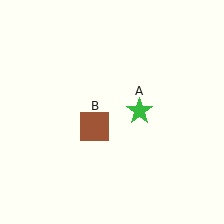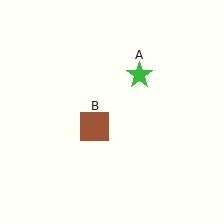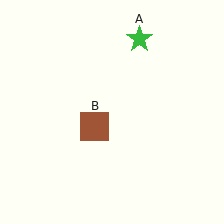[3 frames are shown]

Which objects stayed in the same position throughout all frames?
Brown square (object B) remained stationary.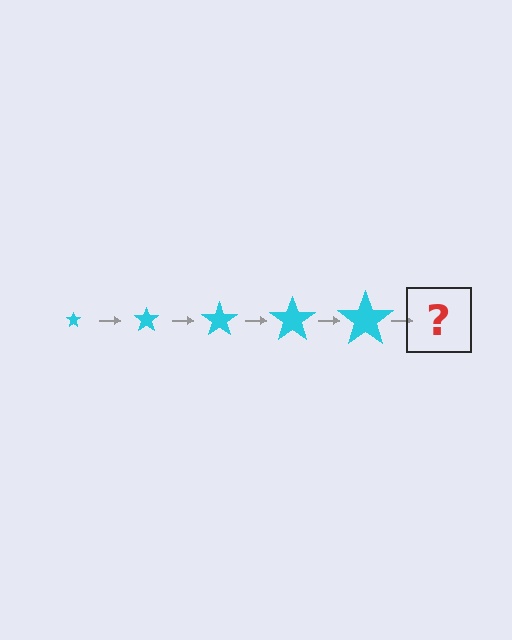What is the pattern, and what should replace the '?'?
The pattern is that the star gets progressively larger each step. The '?' should be a cyan star, larger than the previous one.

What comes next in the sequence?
The next element should be a cyan star, larger than the previous one.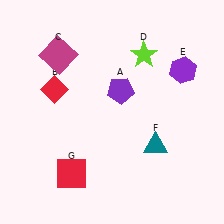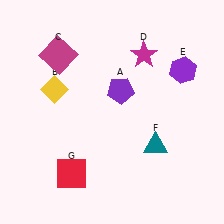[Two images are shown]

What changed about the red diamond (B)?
In Image 1, B is red. In Image 2, it changed to yellow.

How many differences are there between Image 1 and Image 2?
There are 2 differences between the two images.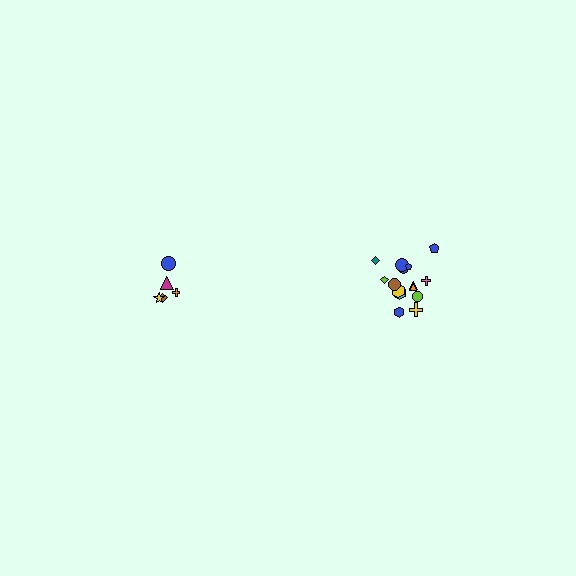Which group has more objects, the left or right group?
The right group.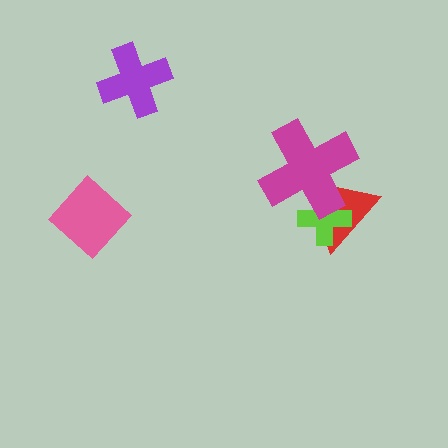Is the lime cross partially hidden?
Yes, it is partially covered by another shape.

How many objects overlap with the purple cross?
0 objects overlap with the purple cross.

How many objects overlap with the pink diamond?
0 objects overlap with the pink diamond.